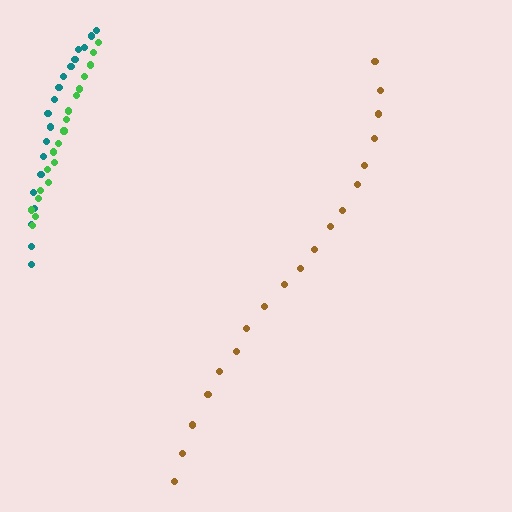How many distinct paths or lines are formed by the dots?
There are 3 distinct paths.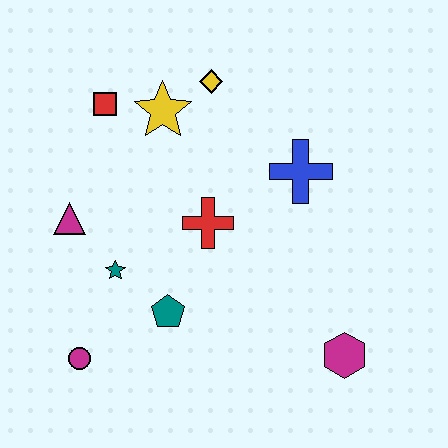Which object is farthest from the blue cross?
The magenta circle is farthest from the blue cross.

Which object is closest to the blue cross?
The red cross is closest to the blue cross.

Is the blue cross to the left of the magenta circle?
No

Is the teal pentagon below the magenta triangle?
Yes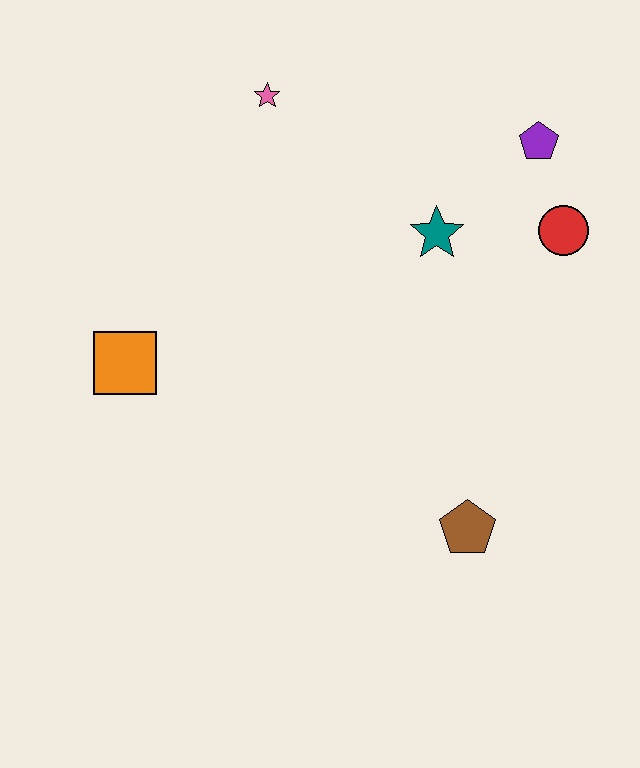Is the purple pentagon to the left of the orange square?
No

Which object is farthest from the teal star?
The orange square is farthest from the teal star.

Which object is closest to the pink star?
The teal star is closest to the pink star.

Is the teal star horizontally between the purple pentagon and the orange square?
Yes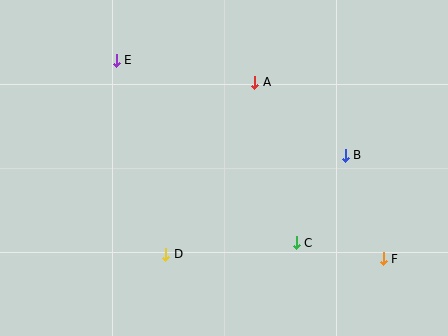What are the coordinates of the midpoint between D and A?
The midpoint between D and A is at (210, 168).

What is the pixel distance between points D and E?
The distance between D and E is 200 pixels.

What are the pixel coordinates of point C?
Point C is at (296, 243).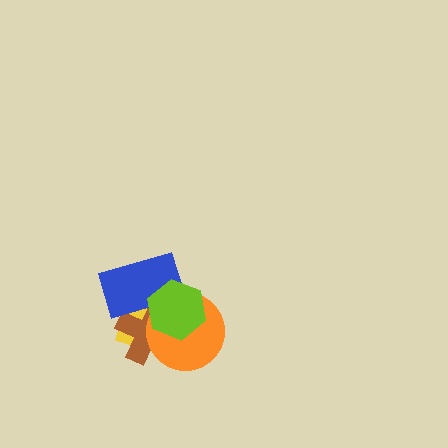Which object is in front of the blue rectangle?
The lime hexagon is in front of the blue rectangle.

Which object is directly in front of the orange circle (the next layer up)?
The blue rectangle is directly in front of the orange circle.